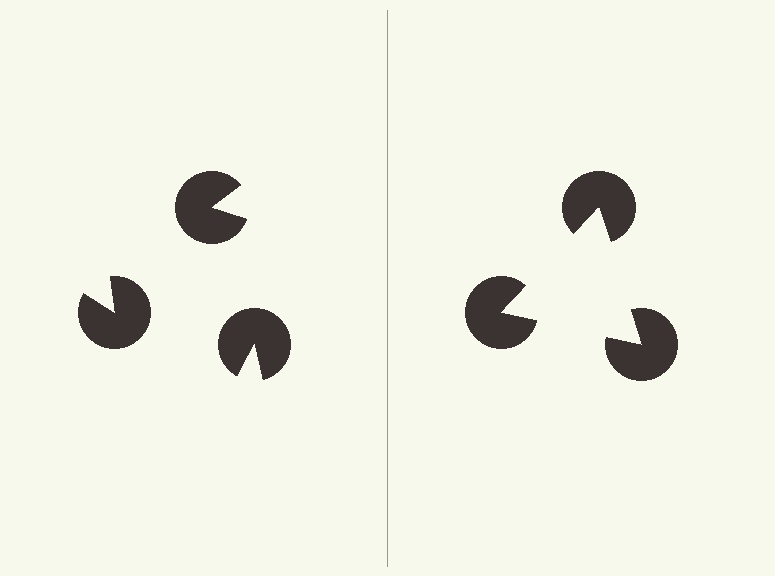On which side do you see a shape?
An illusory triangle appears on the right side. On the left side the wedge cuts are rotated, so no coherent shape forms.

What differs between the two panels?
The pac-man discs are positioned identically on both sides; only the wedge orientations differ. On the right they align to a triangle; on the left they are misaligned.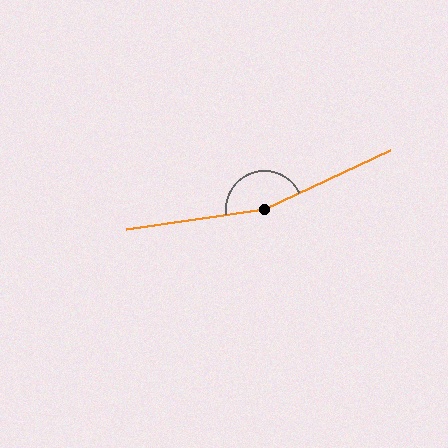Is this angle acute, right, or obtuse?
It is obtuse.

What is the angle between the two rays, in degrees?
Approximately 163 degrees.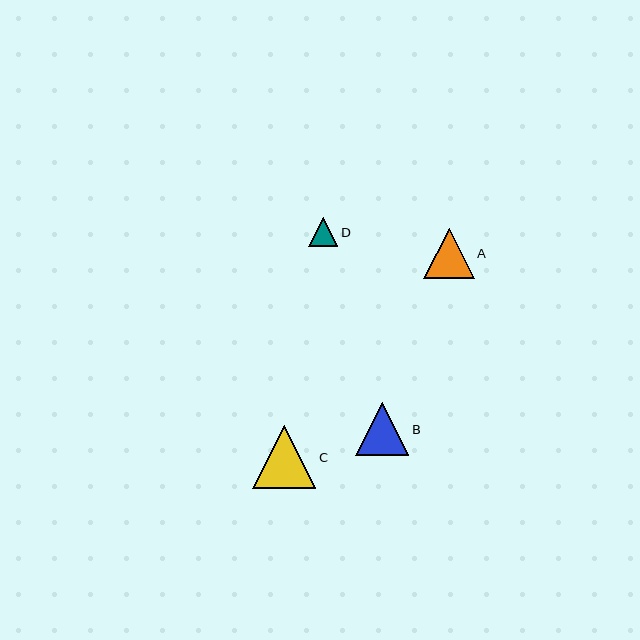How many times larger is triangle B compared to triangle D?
Triangle B is approximately 1.8 times the size of triangle D.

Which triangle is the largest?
Triangle C is the largest with a size of approximately 63 pixels.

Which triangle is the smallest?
Triangle D is the smallest with a size of approximately 29 pixels.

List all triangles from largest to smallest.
From largest to smallest: C, B, A, D.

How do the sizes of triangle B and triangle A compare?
Triangle B and triangle A are approximately the same size.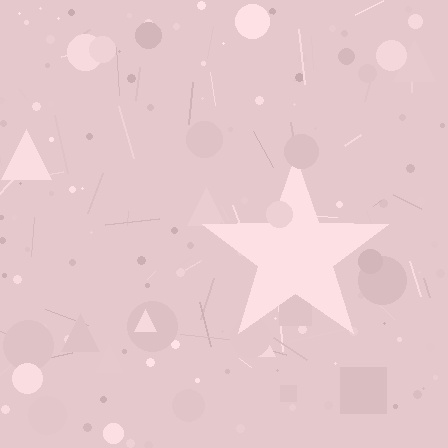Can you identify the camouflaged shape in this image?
The camouflaged shape is a star.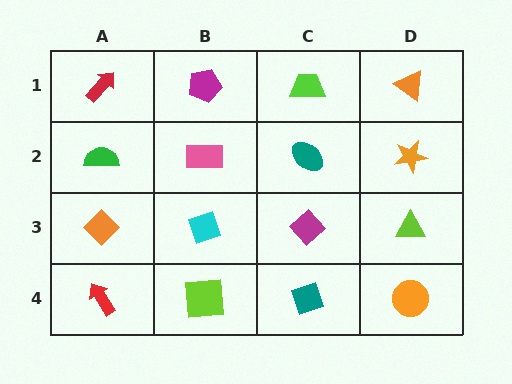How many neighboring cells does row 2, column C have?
4.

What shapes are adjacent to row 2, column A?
A red arrow (row 1, column A), an orange diamond (row 3, column A), a pink rectangle (row 2, column B).